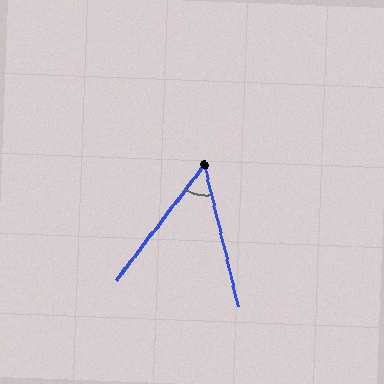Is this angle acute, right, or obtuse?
It is acute.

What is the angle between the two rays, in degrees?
Approximately 51 degrees.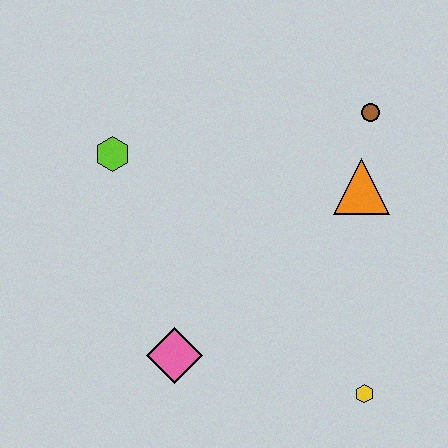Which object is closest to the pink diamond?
The yellow hexagon is closest to the pink diamond.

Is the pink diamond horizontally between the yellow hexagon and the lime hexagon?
Yes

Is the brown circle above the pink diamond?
Yes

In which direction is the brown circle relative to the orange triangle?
The brown circle is above the orange triangle.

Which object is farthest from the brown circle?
The pink diamond is farthest from the brown circle.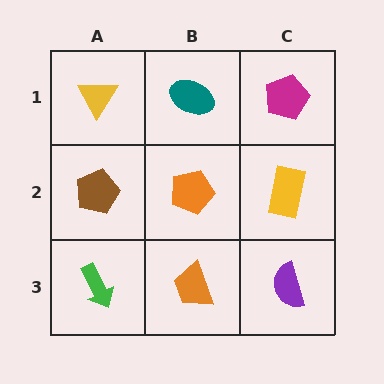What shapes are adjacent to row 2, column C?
A magenta pentagon (row 1, column C), a purple semicircle (row 3, column C), an orange pentagon (row 2, column B).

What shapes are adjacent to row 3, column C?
A yellow rectangle (row 2, column C), an orange trapezoid (row 3, column B).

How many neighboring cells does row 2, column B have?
4.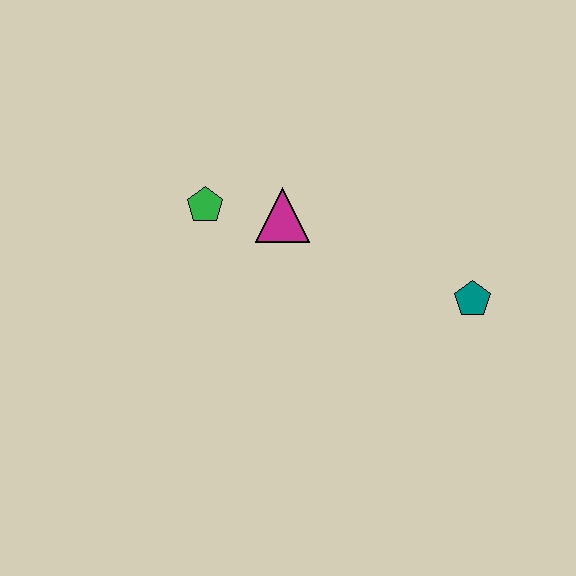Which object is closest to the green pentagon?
The magenta triangle is closest to the green pentagon.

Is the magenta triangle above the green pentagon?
No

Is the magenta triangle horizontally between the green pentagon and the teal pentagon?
Yes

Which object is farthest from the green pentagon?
The teal pentagon is farthest from the green pentagon.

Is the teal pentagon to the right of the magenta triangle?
Yes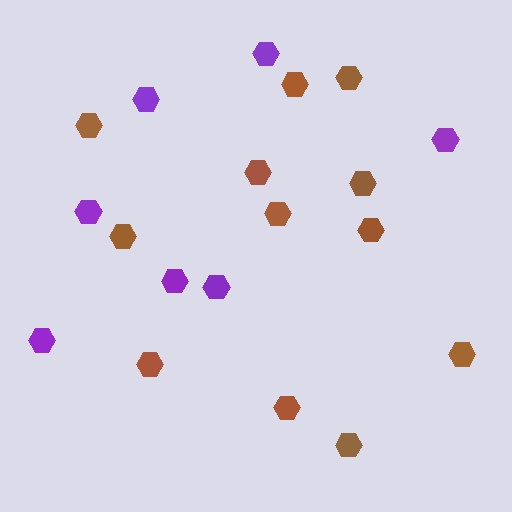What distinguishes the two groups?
There are 2 groups: one group of brown hexagons (12) and one group of purple hexagons (7).